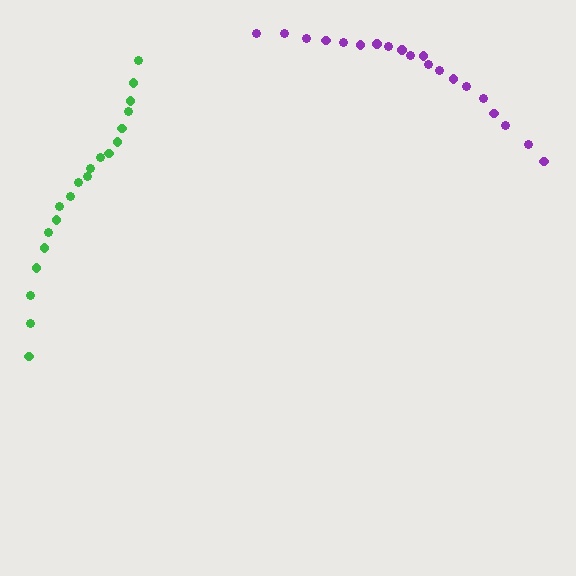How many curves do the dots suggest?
There are 2 distinct paths.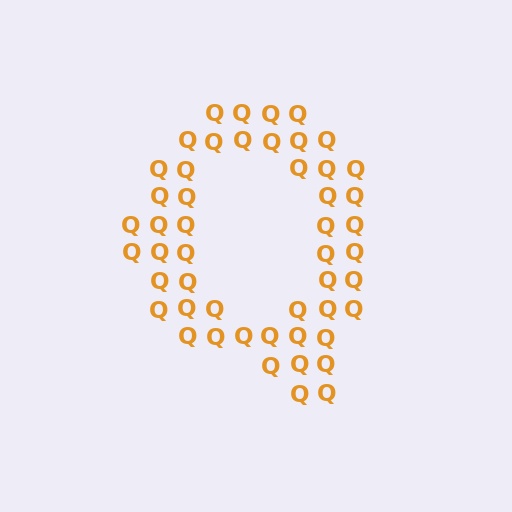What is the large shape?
The large shape is the letter Q.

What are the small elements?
The small elements are letter Q's.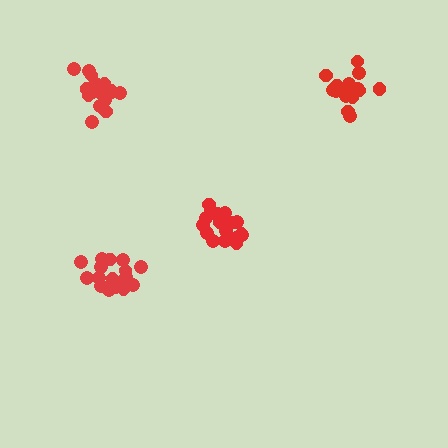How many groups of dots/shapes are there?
There are 4 groups.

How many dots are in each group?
Group 1: 20 dots, Group 2: 17 dots, Group 3: 17 dots, Group 4: 16 dots (70 total).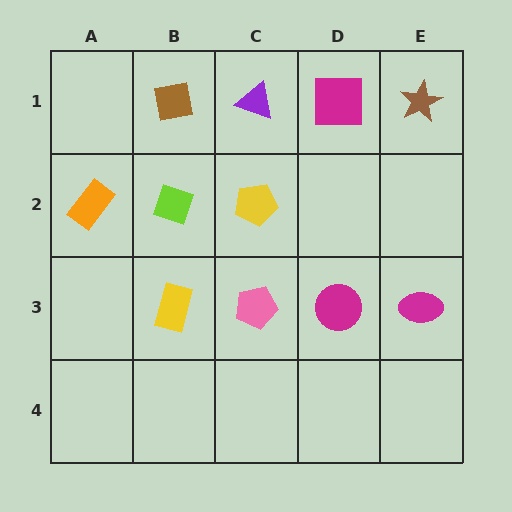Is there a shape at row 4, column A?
No, that cell is empty.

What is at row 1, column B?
A brown square.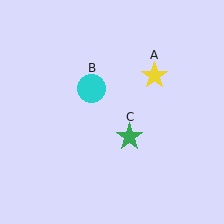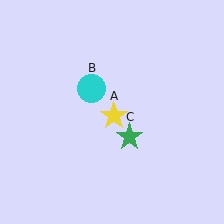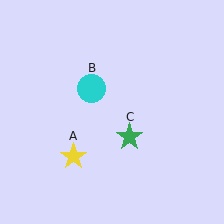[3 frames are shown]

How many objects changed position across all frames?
1 object changed position: yellow star (object A).